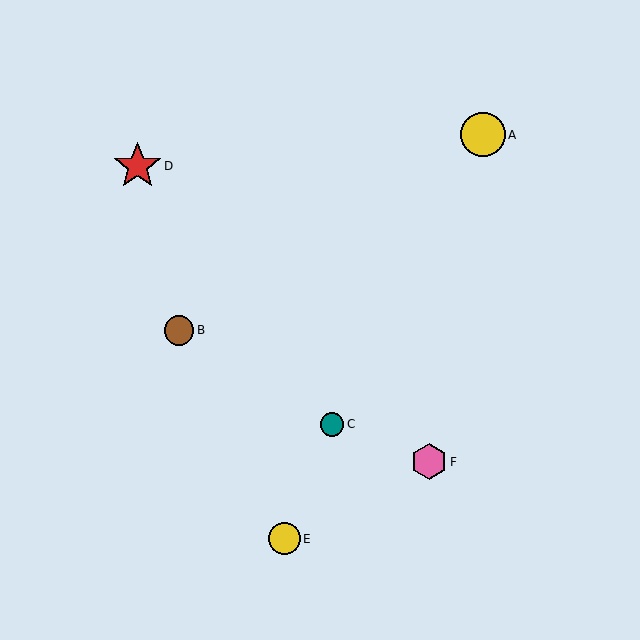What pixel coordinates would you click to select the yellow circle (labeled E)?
Click at (284, 539) to select the yellow circle E.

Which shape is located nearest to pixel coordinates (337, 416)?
The teal circle (labeled C) at (332, 424) is nearest to that location.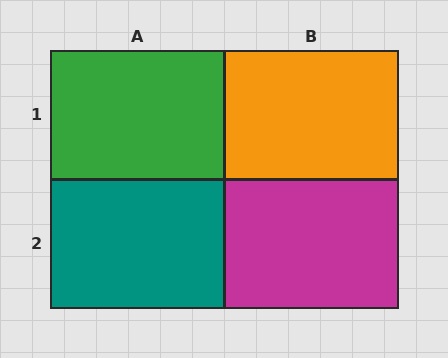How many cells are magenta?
1 cell is magenta.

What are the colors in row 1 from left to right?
Green, orange.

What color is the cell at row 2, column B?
Magenta.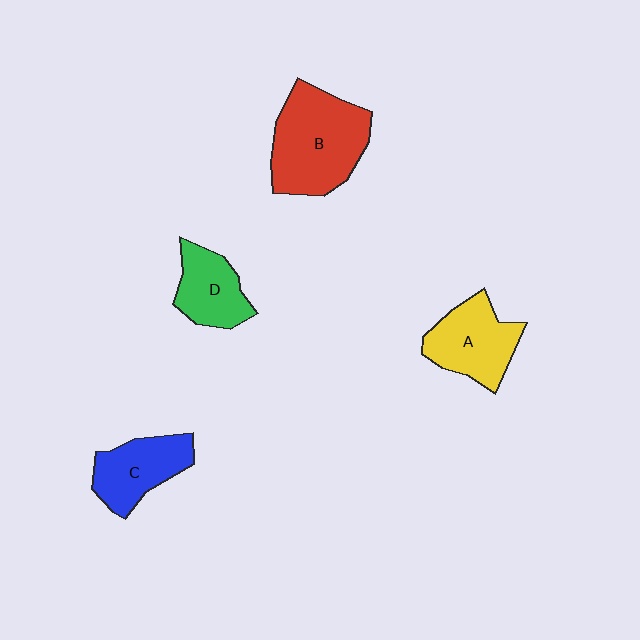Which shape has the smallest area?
Shape D (green).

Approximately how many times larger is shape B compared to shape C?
Approximately 1.6 times.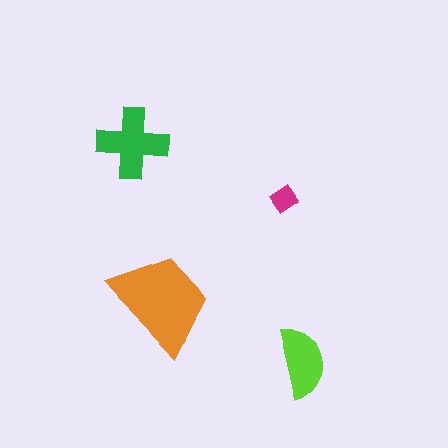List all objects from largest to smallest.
The orange trapezoid, the green cross, the lime semicircle, the magenta diamond.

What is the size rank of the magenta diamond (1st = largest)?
4th.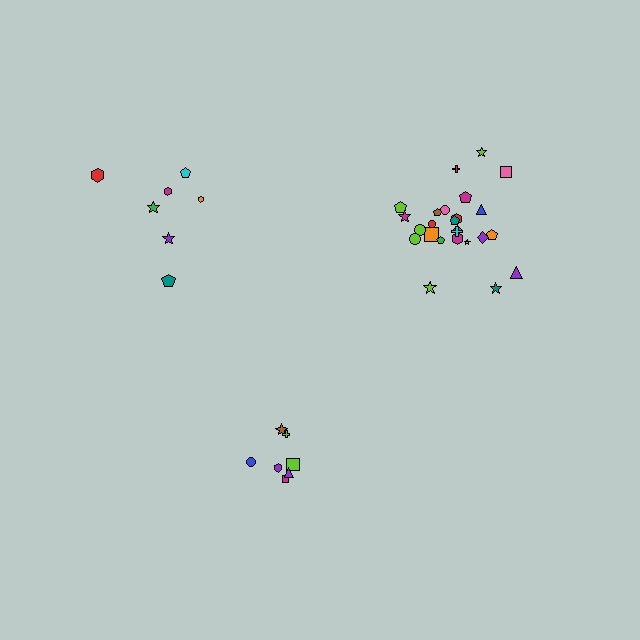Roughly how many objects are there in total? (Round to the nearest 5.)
Roughly 40 objects in total.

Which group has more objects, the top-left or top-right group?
The top-right group.